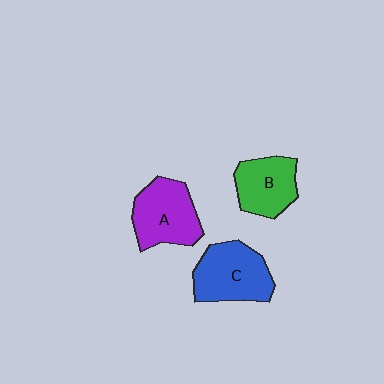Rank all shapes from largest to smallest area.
From largest to smallest: C (blue), A (purple), B (green).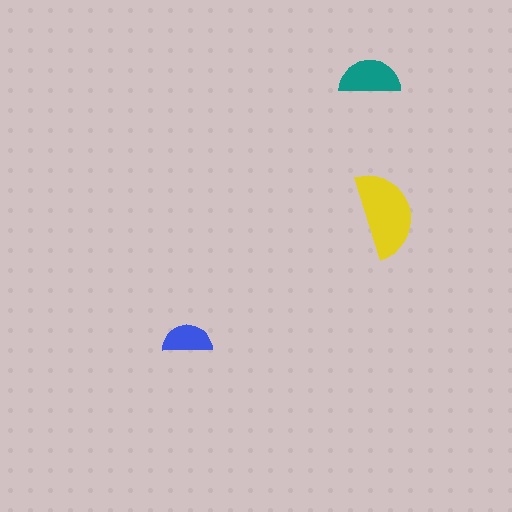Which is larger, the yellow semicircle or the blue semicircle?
The yellow one.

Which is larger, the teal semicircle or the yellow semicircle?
The yellow one.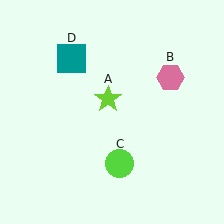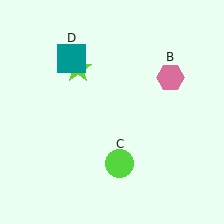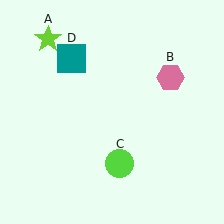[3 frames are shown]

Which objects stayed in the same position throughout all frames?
Pink hexagon (object B) and lime circle (object C) and teal square (object D) remained stationary.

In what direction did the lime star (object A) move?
The lime star (object A) moved up and to the left.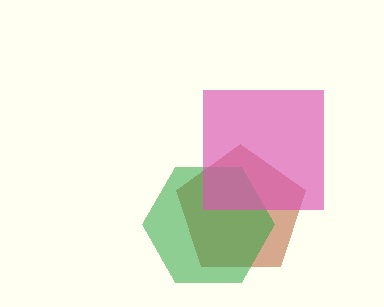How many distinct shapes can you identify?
There are 3 distinct shapes: a brown pentagon, a green hexagon, a pink square.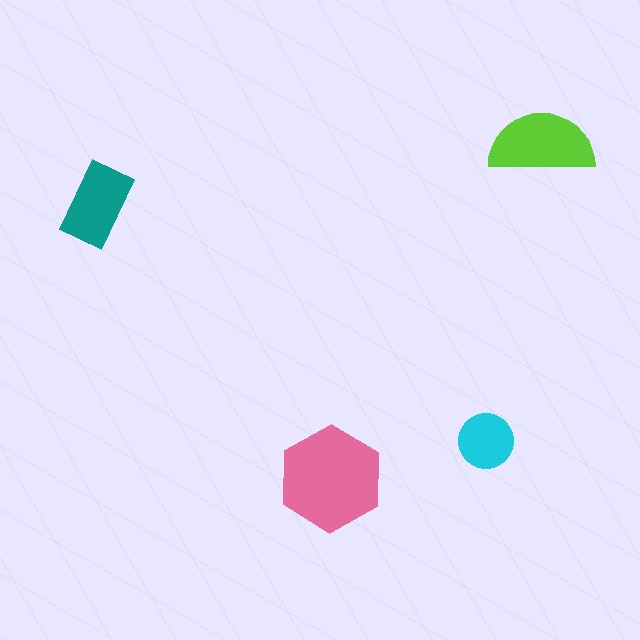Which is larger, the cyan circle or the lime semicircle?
The lime semicircle.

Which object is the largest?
The pink hexagon.